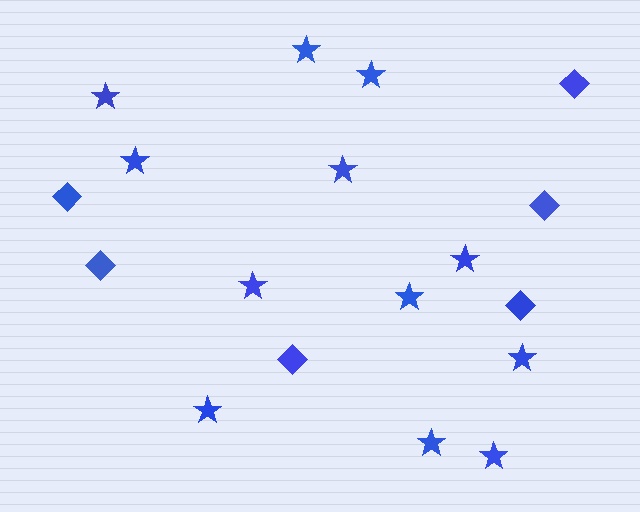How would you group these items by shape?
There are 2 groups: one group of stars (12) and one group of diamonds (6).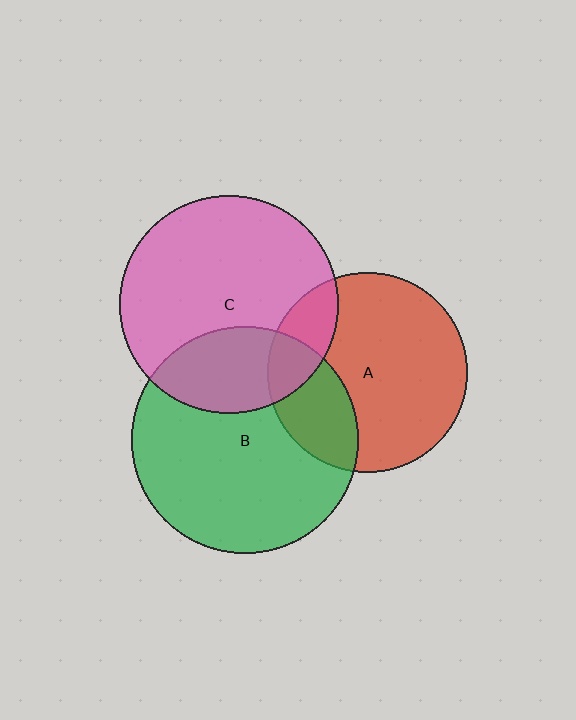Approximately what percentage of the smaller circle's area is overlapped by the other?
Approximately 30%.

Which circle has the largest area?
Circle B (green).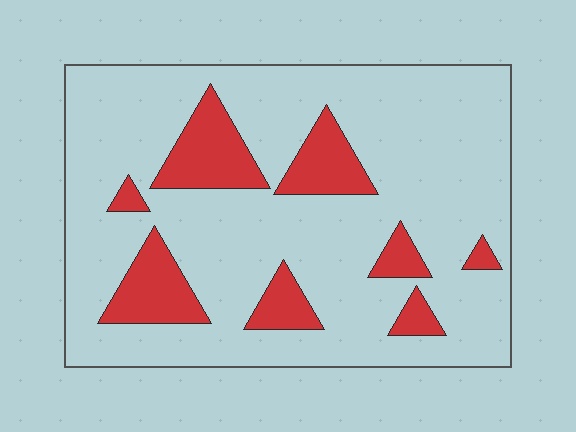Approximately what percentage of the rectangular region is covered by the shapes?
Approximately 20%.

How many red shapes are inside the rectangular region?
8.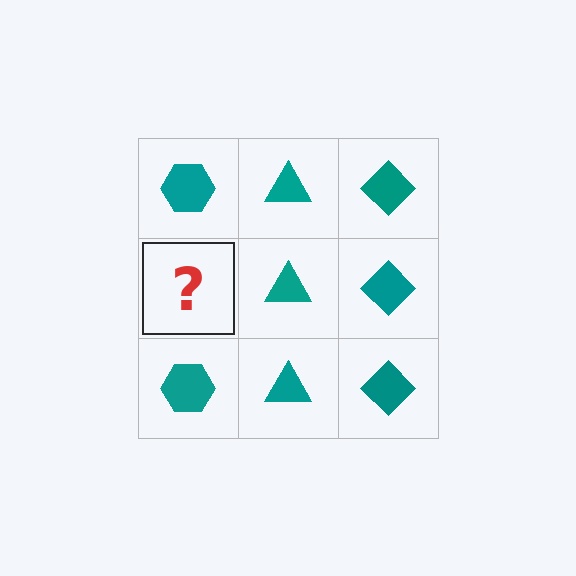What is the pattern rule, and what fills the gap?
The rule is that each column has a consistent shape. The gap should be filled with a teal hexagon.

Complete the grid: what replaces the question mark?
The question mark should be replaced with a teal hexagon.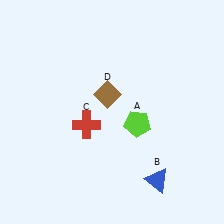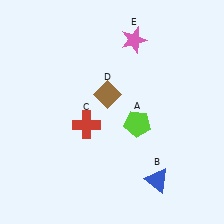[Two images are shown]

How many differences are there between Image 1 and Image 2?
There is 1 difference between the two images.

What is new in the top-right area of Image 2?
A pink star (E) was added in the top-right area of Image 2.